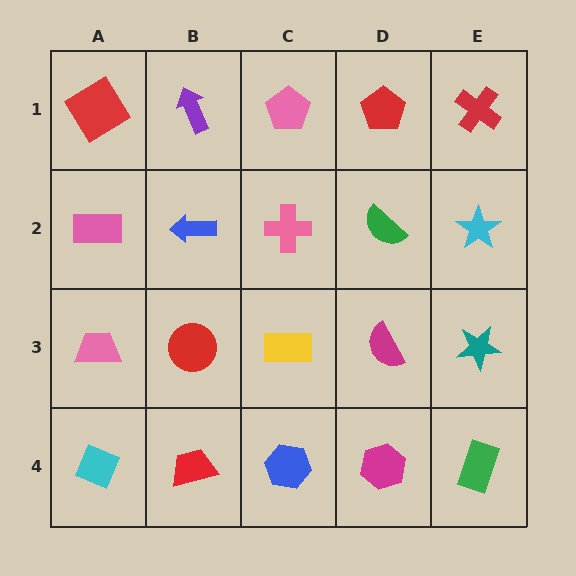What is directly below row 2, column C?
A yellow rectangle.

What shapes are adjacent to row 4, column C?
A yellow rectangle (row 3, column C), a red trapezoid (row 4, column B), a magenta hexagon (row 4, column D).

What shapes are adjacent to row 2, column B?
A purple arrow (row 1, column B), a red circle (row 3, column B), a pink rectangle (row 2, column A), a pink cross (row 2, column C).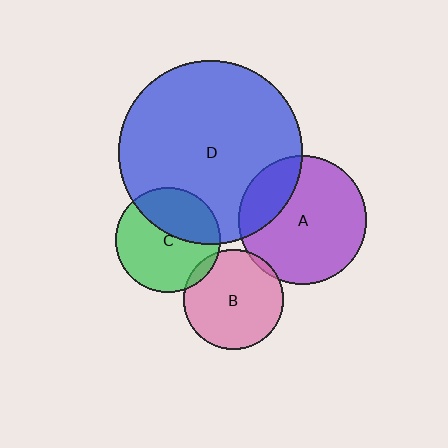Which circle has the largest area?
Circle D (blue).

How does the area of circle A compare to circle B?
Approximately 1.6 times.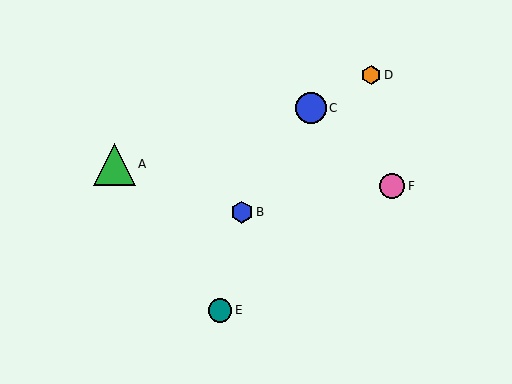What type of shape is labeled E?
Shape E is a teal circle.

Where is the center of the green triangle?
The center of the green triangle is at (114, 164).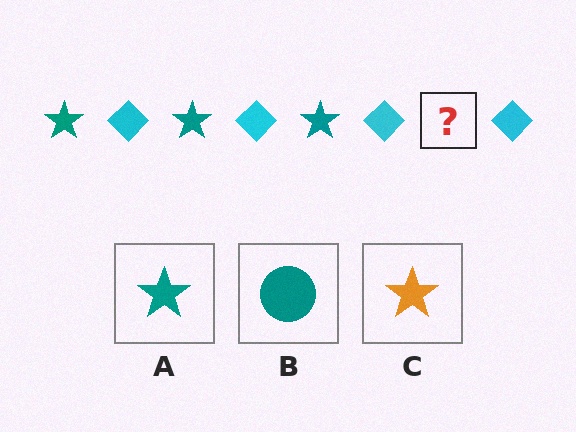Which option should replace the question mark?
Option A.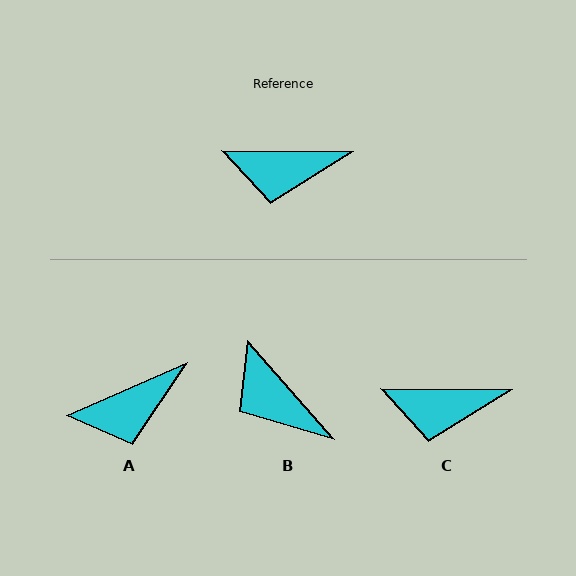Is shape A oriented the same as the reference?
No, it is off by about 24 degrees.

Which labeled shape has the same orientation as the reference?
C.